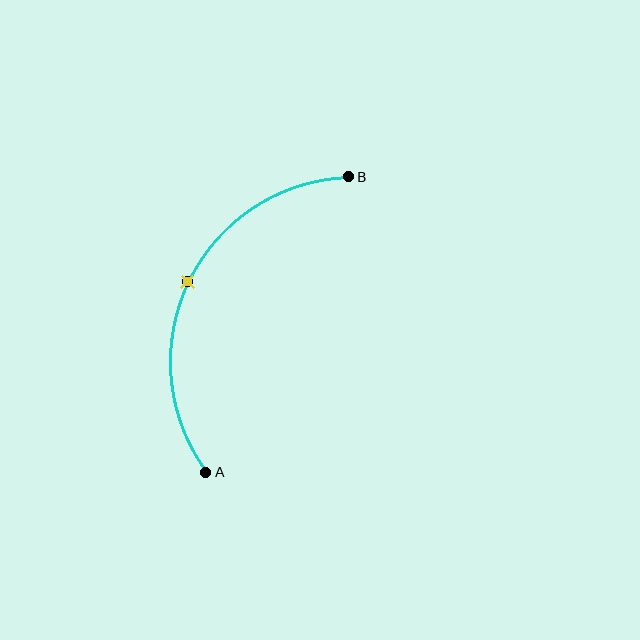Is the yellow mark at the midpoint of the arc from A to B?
Yes. The yellow mark lies on the arc at equal arc-length from both A and B — it is the arc midpoint.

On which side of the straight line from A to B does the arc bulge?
The arc bulges to the left of the straight line connecting A and B.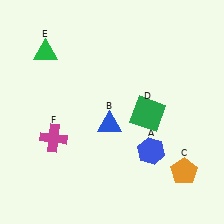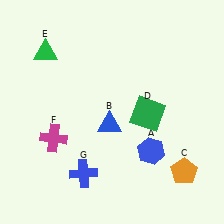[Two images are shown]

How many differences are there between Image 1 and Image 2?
There is 1 difference between the two images.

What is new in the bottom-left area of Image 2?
A blue cross (G) was added in the bottom-left area of Image 2.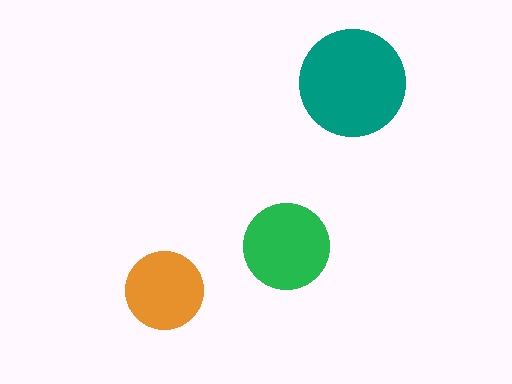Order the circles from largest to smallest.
the teal one, the green one, the orange one.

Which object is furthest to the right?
The teal circle is rightmost.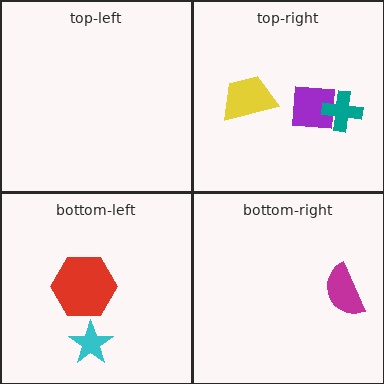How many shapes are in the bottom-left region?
2.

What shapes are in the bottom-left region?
The cyan star, the red hexagon.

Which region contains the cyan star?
The bottom-left region.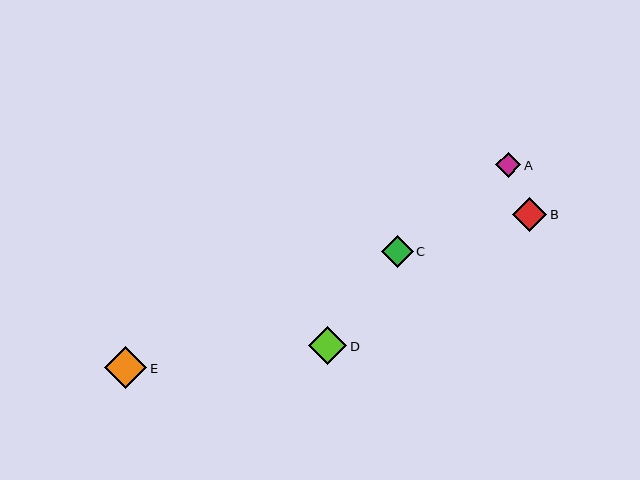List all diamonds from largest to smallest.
From largest to smallest: E, D, B, C, A.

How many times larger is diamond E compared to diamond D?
Diamond E is approximately 1.1 times the size of diamond D.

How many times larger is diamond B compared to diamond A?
Diamond B is approximately 1.4 times the size of diamond A.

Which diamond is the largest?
Diamond E is the largest with a size of approximately 42 pixels.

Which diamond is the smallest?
Diamond A is the smallest with a size of approximately 25 pixels.